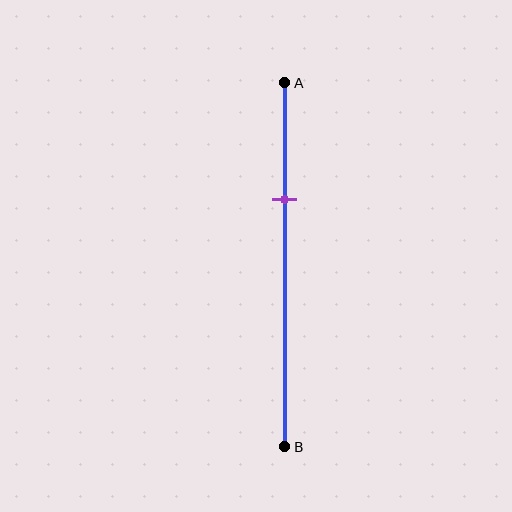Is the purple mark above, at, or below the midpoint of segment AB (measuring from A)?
The purple mark is above the midpoint of segment AB.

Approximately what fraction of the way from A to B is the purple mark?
The purple mark is approximately 30% of the way from A to B.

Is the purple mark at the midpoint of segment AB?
No, the mark is at about 30% from A, not at the 50% midpoint.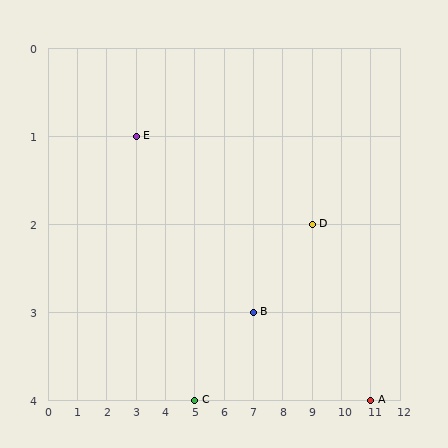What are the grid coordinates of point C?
Point C is at grid coordinates (5, 4).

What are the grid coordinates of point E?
Point E is at grid coordinates (3, 1).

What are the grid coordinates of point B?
Point B is at grid coordinates (7, 3).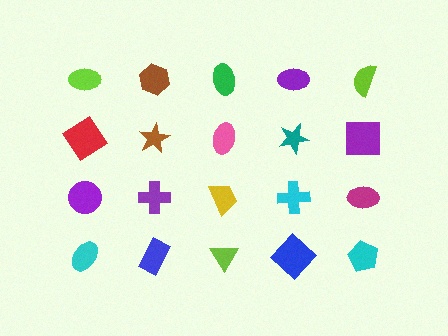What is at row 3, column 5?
A magenta ellipse.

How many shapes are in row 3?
5 shapes.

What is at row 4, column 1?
A cyan ellipse.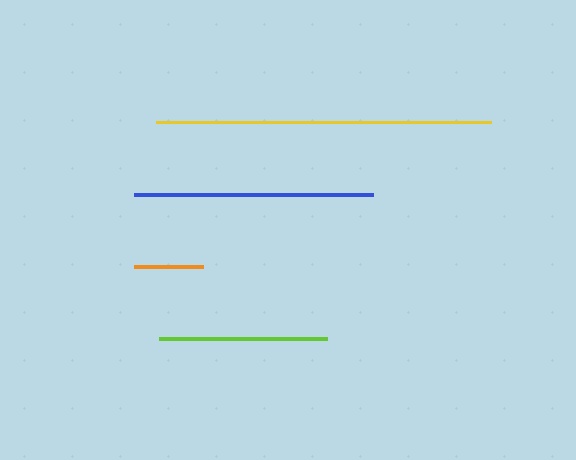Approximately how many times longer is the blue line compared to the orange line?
The blue line is approximately 3.5 times the length of the orange line.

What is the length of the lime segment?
The lime segment is approximately 168 pixels long.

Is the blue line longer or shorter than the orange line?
The blue line is longer than the orange line.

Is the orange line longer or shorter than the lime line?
The lime line is longer than the orange line.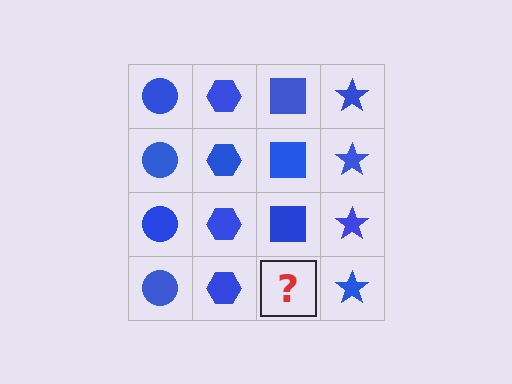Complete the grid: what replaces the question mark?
The question mark should be replaced with a blue square.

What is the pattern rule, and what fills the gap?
The rule is that each column has a consistent shape. The gap should be filled with a blue square.